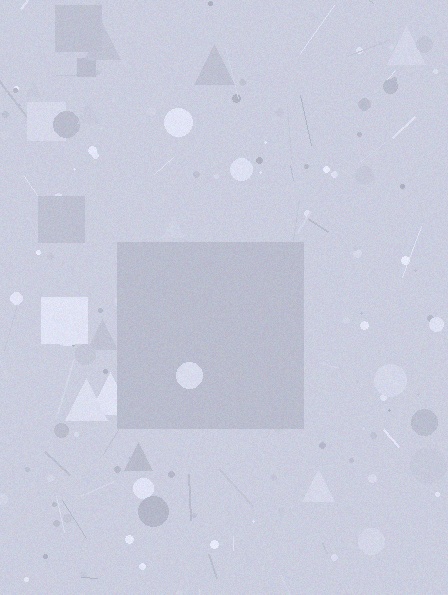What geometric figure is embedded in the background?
A square is embedded in the background.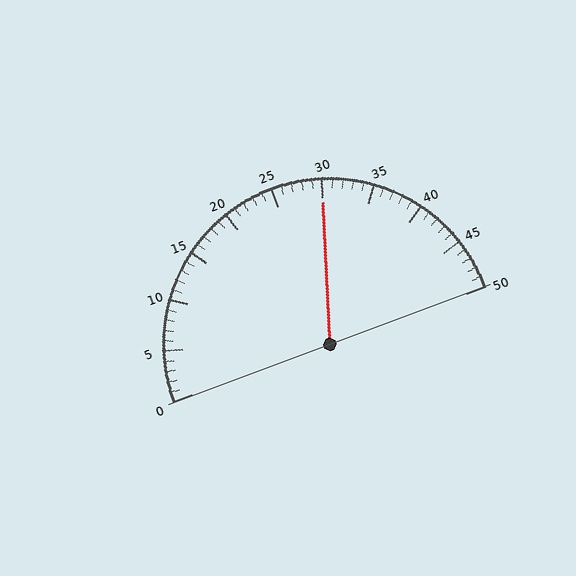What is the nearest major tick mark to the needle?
The nearest major tick mark is 30.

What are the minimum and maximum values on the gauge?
The gauge ranges from 0 to 50.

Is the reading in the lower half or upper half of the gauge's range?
The reading is in the upper half of the range (0 to 50).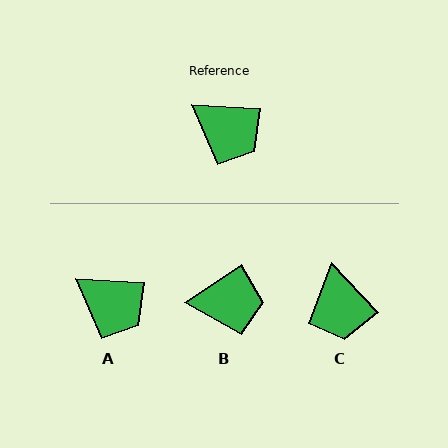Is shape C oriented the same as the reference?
No, it is off by about 44 degrees.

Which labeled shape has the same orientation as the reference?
A.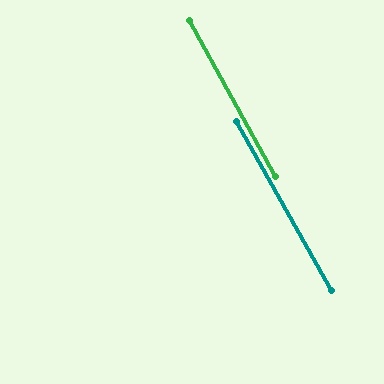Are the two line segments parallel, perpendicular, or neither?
Parallel — their directions differ by only 0.4°.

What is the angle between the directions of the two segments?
Approximately 0 degrees.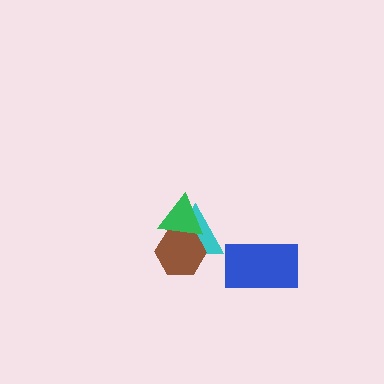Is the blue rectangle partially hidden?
No, no other shape covers it.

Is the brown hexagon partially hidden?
Yes, it is partially covered by another shape.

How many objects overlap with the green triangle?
2 objects overlap with the green triangle.